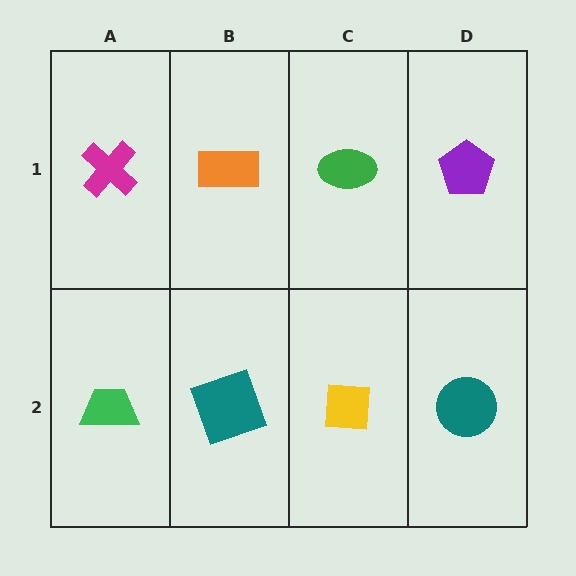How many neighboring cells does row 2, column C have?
3.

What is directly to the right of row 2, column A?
A teal square.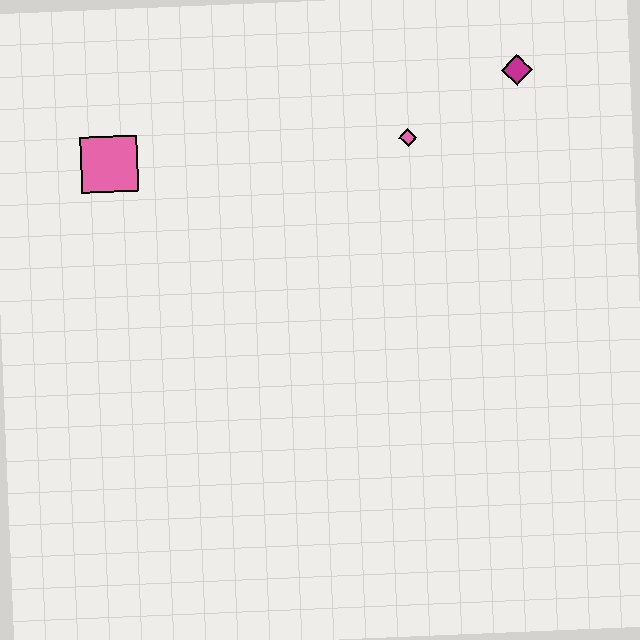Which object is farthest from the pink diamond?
The pink square is farthest from the pink diamond.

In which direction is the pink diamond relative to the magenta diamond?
The pink diamond is to the left of the magenta diamond.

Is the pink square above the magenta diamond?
No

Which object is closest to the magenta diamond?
The pink diamond is closest to the magenta diamond.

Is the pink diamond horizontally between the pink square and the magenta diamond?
Yes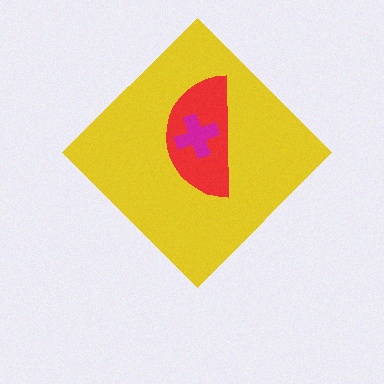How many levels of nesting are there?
3.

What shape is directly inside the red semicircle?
The magenta cross.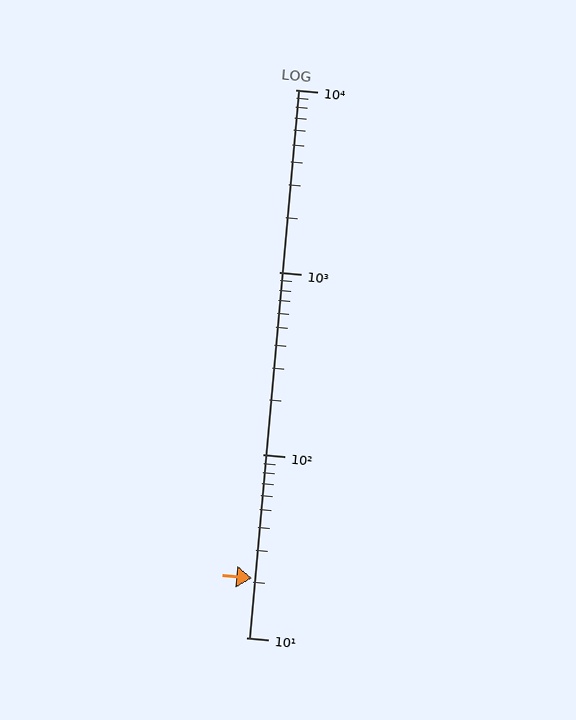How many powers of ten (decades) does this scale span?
The scale spans 3 decades, from 10 to 10000.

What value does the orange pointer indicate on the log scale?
The pointer indicates approximately 21.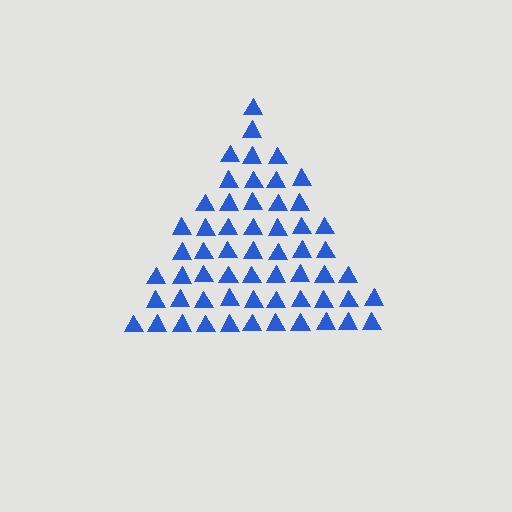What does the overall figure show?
The overall figure shows a triangle.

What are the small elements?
The small elements are triangles.